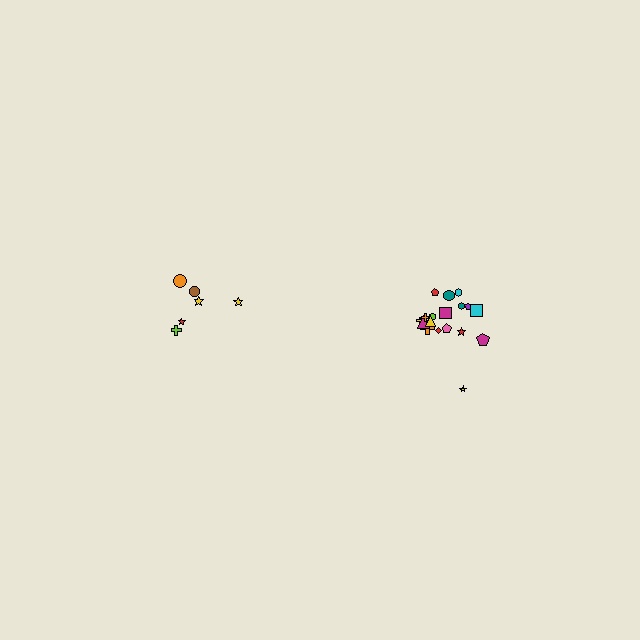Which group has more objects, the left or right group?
The right group.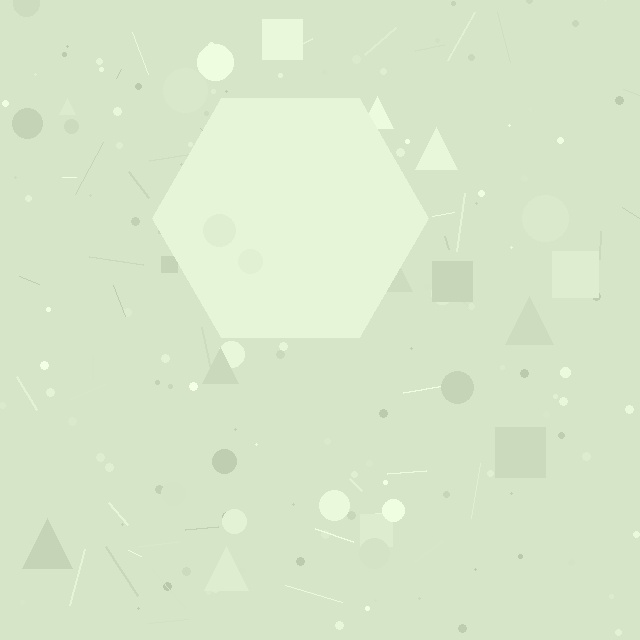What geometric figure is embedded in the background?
A hexagon is embedded in the background.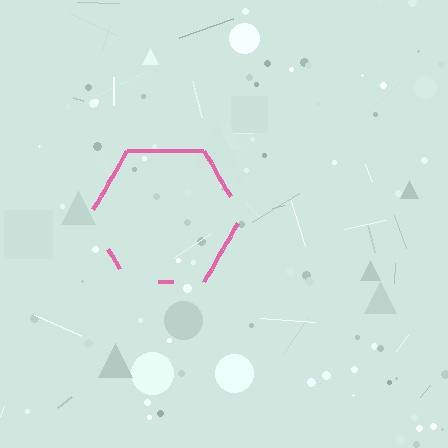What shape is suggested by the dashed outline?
The dashed outline suggests a hexagon.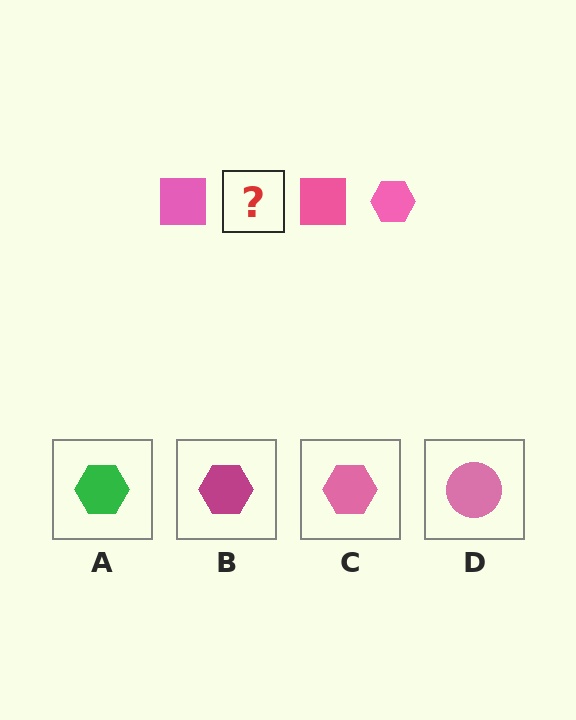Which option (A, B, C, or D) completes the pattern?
C.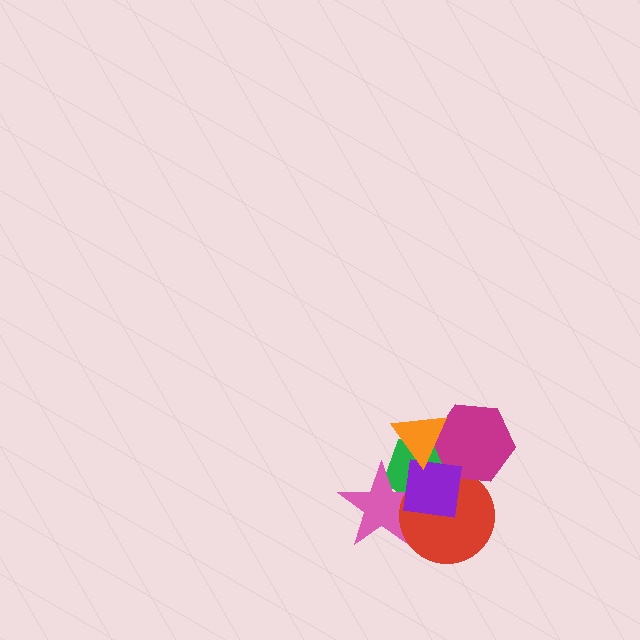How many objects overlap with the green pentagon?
5 objects overlap with the green pentagon.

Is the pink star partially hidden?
Yes, it is partially covered by another shape.